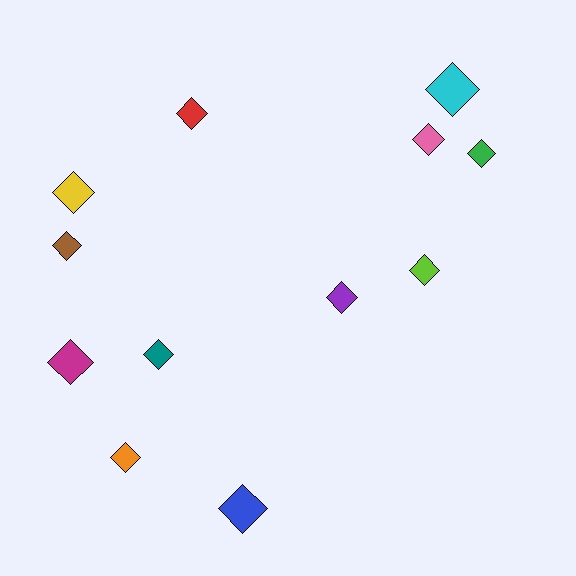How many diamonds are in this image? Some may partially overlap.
There are 12 diamonds.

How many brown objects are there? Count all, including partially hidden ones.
There is 1 brown object.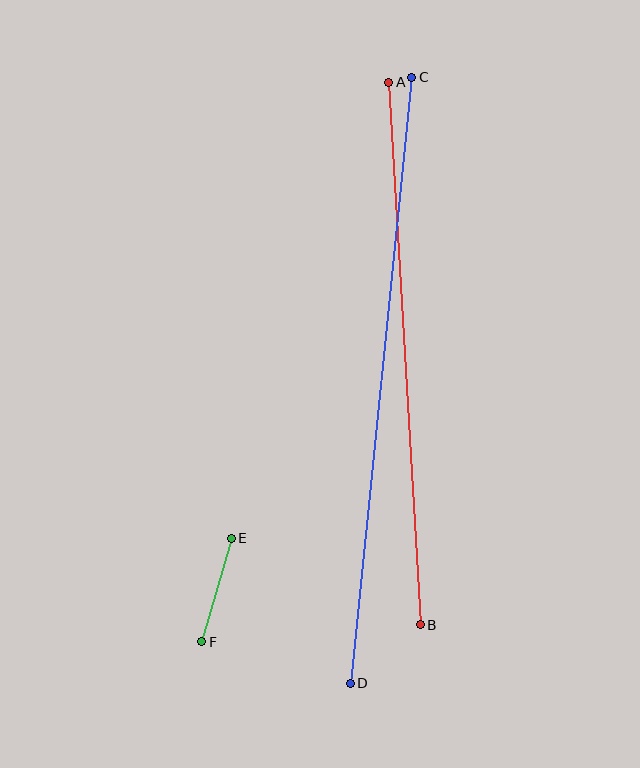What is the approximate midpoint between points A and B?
The midpoint is at approximately (405, 353) pixels.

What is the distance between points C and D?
The distance is approximately 609 pixels.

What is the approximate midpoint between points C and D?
The midpoint is at approximately (381, 380) pixels.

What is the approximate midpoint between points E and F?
The midpoint is at approximately (217, 590) pixels.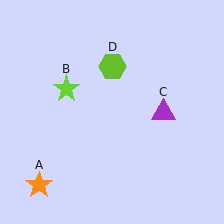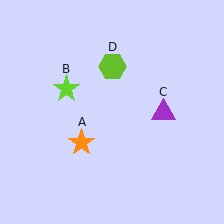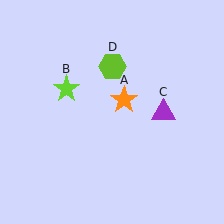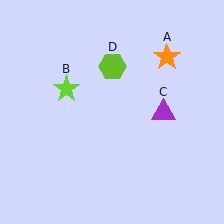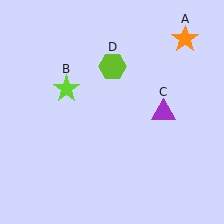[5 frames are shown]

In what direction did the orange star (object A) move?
The orange star (object A) moved up and to the right.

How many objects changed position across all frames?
1 object changed position: orange star (object A).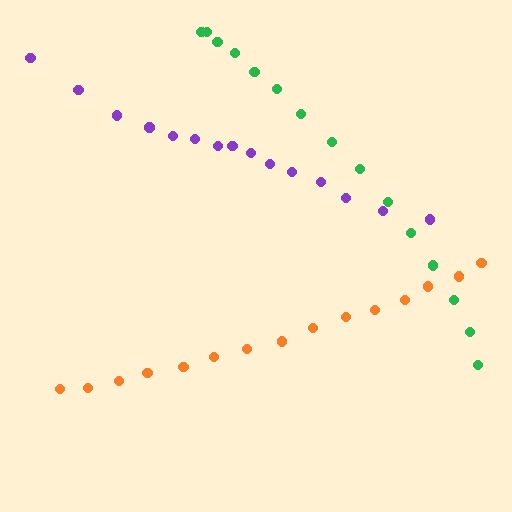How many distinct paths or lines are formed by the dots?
There are 3 distinct paths.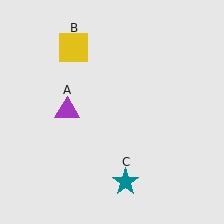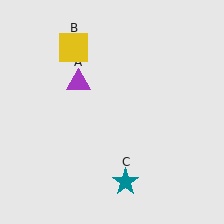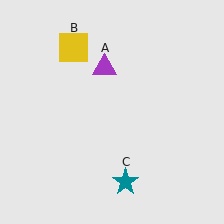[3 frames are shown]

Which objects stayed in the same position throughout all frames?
Yellow square (object B) and teal star (object C) remained stationary.